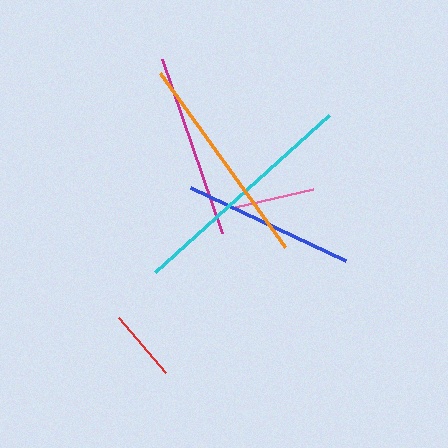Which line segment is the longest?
The cyan line is the longest at approximately 236 pixels.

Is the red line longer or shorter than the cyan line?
The cyan line is longer than the red line.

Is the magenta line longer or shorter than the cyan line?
The cyan line is longer than the magenta line.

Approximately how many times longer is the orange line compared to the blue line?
The orange line is approximately 1.3 times the length of the blue line.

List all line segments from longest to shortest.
From longest to shortest: cyan, orange, magenta, blue, pink, red.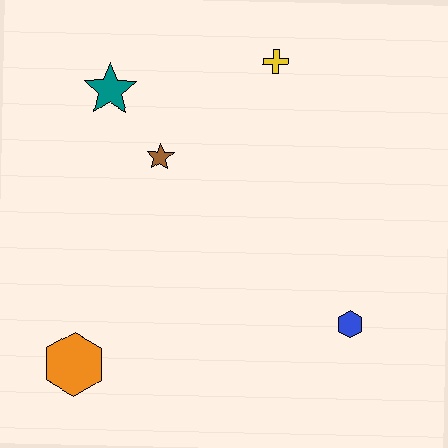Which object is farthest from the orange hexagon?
The yellow cross is farthest from the orange hexagon.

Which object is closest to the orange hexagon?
The brown star is closest to the orange hexagon.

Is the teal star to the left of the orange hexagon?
No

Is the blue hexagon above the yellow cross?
No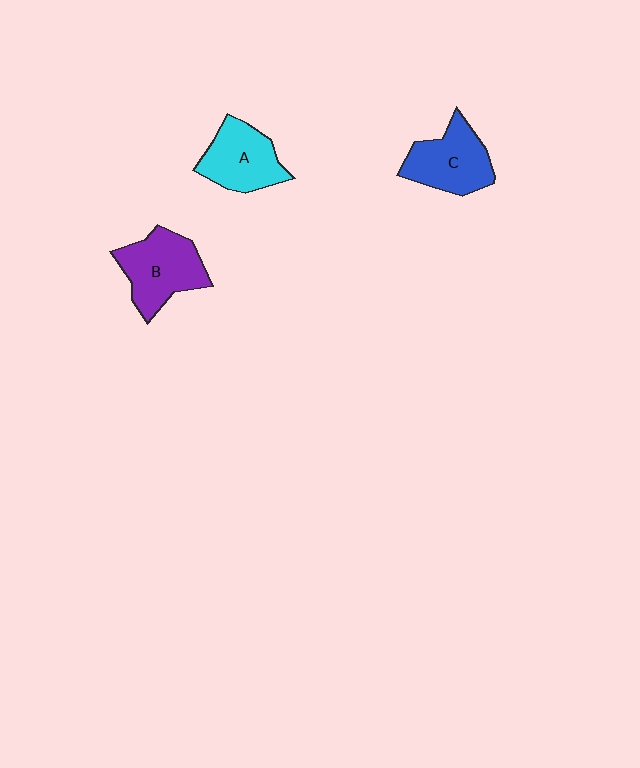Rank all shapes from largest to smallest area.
From largest to smallest: B (purple), C (blue), A (cyan).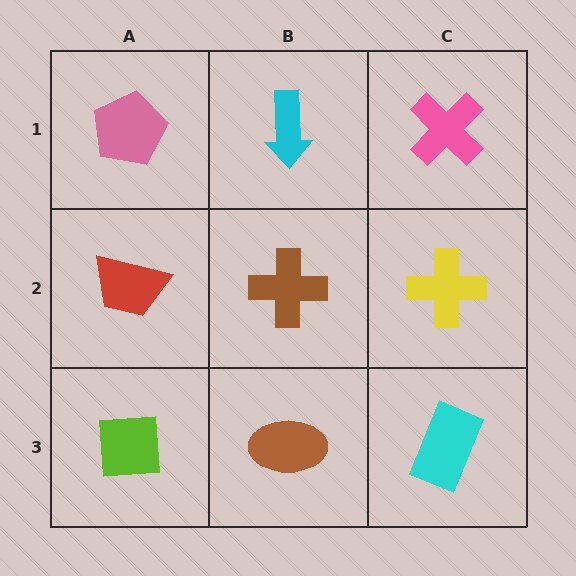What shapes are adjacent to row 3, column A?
A red trapezoid (row 2, column A), a brown ellipse (row 3, column B).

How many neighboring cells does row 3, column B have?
3.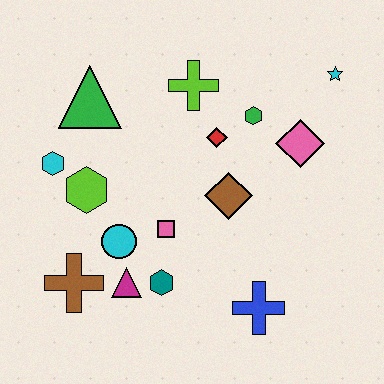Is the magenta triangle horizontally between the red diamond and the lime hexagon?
Yes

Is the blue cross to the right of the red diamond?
Yes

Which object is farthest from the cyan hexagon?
The cyan star is farthest from the cyan hexagon.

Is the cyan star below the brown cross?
No